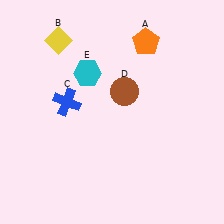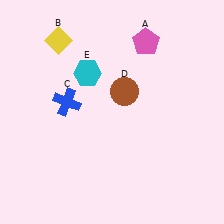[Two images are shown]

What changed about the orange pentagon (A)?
In Image 1, A is orange. In Image 2, it changed to pink.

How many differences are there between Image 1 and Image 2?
There is 1 difference between the two images.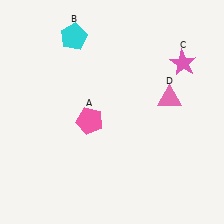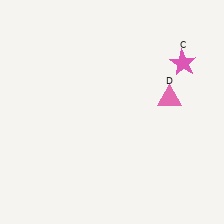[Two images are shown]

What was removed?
The cyan pentagon (B), the pink pentagon (A) were removed in Image 2.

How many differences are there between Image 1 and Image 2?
There are 2 differences between the two images.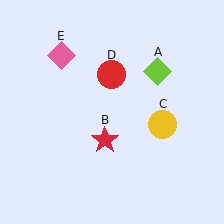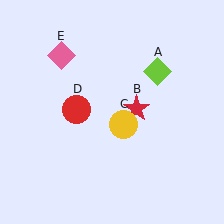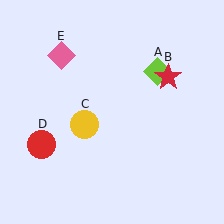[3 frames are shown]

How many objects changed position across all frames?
3 objects changed position: red star (object B), yellow circle (object C), red circle (object D).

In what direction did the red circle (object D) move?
The red circle (object D) moved down and to the left.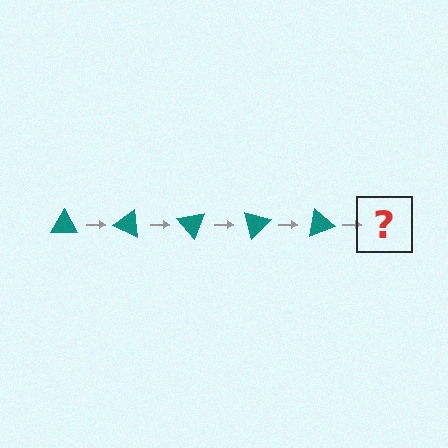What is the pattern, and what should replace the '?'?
The pattern is that the triangle rotates 25 degrees each step. The '?' should be a teal triangle rotated 125 degrees.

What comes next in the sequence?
The next element should be a teal triangle rotated 125 degrees.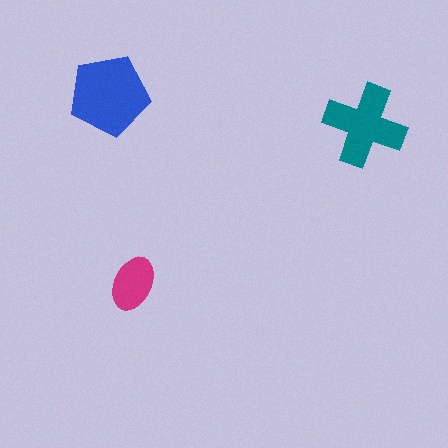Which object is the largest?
The blue pentagon.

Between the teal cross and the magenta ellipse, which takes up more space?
The teal cross.